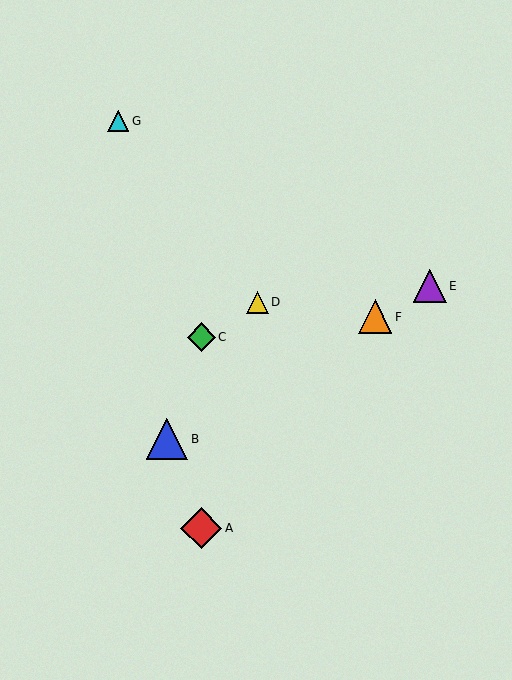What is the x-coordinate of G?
Object G is at x≈118.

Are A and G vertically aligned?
No, A is at x≈201 and G is at x≈118.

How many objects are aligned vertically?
2 objects (A, C) are aligned vertically.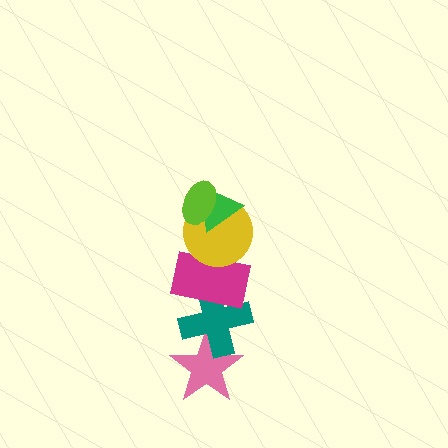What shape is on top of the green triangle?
The lime ellipse is on top of the green triangle.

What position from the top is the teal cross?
The teal cross is 5th from the top.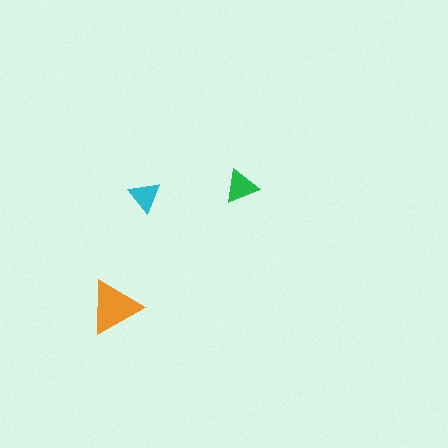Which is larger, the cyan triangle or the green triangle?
The green one.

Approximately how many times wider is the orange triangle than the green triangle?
About 1.5 times wider.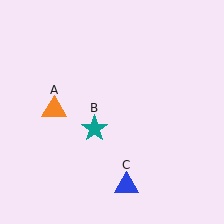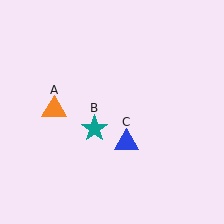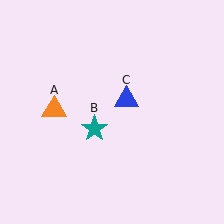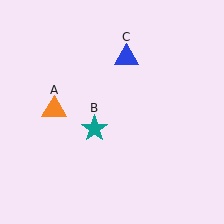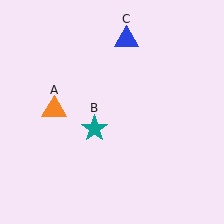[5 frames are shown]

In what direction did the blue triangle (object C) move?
The blue triangle (object C) moved up.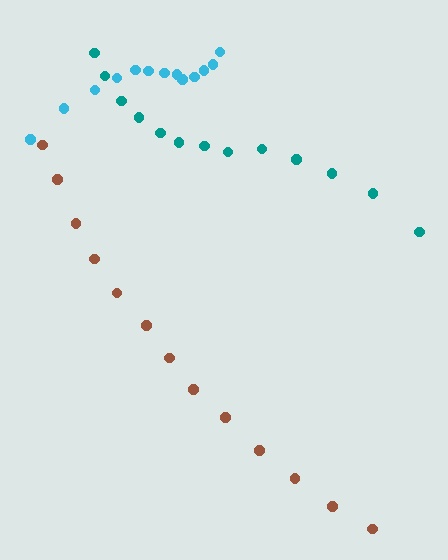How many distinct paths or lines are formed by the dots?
There are 3 distinct paths.